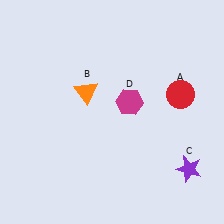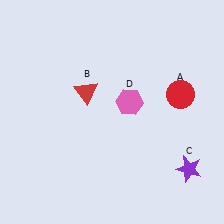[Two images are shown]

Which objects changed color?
B changed from orange to red. D changed from magenta to pink.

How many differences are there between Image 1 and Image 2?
There are 2 differences between the two images.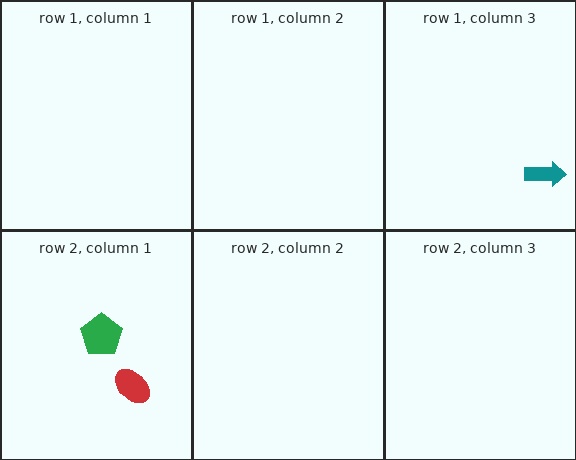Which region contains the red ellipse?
The row 2, column 1 region.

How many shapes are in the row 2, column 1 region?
2.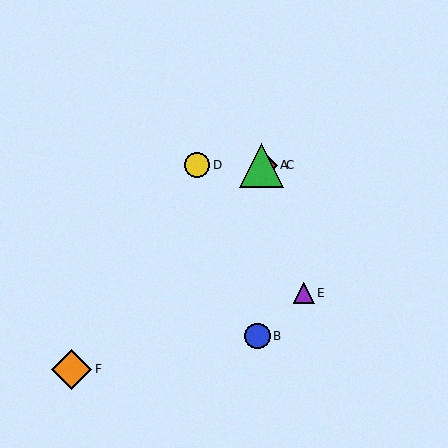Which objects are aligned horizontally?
Objects A, C, D are aligned horizontally.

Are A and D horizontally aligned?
Yes, both are at y≈165.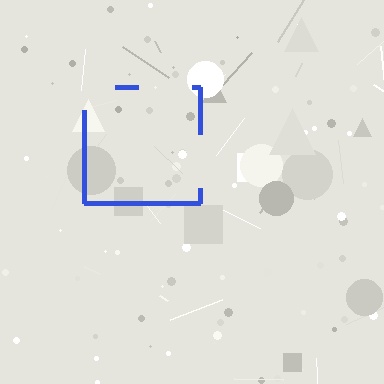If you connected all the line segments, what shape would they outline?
They would outline a square.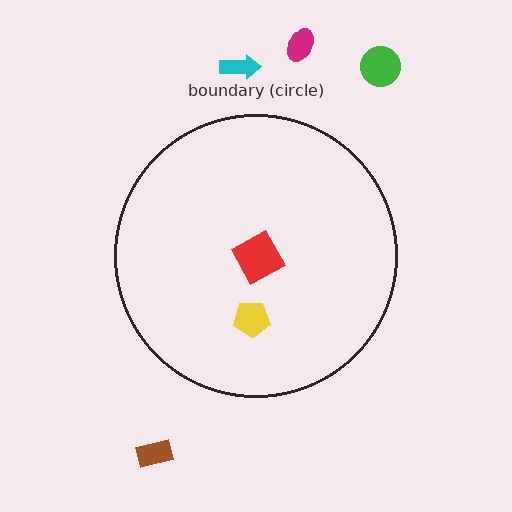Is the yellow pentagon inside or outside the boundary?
Inside.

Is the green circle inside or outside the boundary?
Outside.